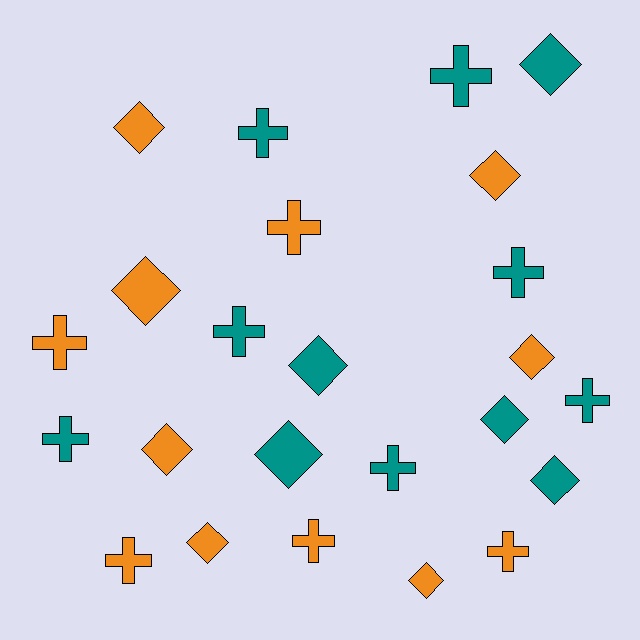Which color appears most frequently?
Teal, with 12 objects.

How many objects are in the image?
There are 24 objects.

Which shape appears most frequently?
Diamond, with 12 objects.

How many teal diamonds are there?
There are 5 teal diamonds.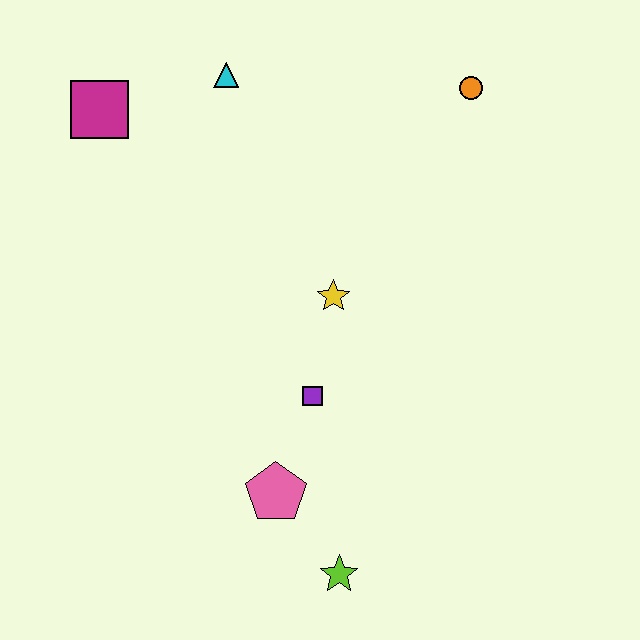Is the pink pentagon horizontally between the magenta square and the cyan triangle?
No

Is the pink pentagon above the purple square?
No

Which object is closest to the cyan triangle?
The magenta square is closest to the cyan triangle.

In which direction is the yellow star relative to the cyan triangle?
The yellow star is below the cyan triangle.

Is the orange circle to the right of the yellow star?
Yes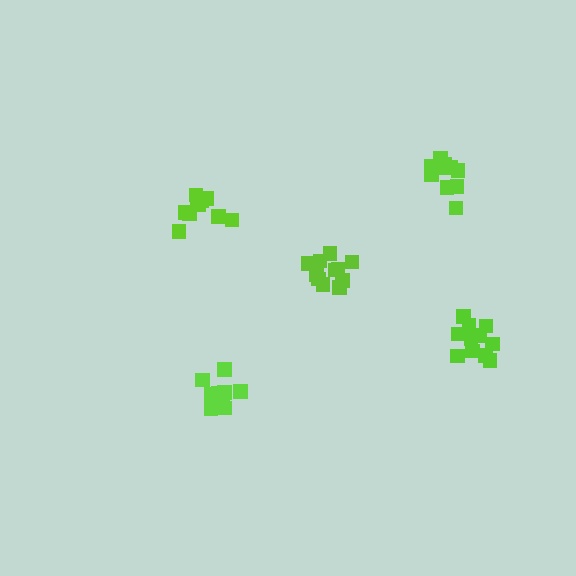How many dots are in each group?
Group 1: 11 dots, Group 2: 10 dots, Group 3: 11 dots, Group 4: 11 dots, Group 5: 12 dots (55 total).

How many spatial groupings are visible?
There are 5 spatial groupings.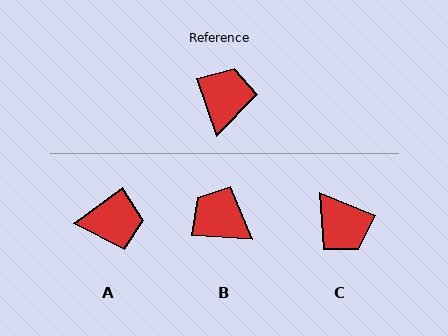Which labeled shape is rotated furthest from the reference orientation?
C, about 131 degrees away.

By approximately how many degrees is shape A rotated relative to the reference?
Approximately 73 degrees clockwise.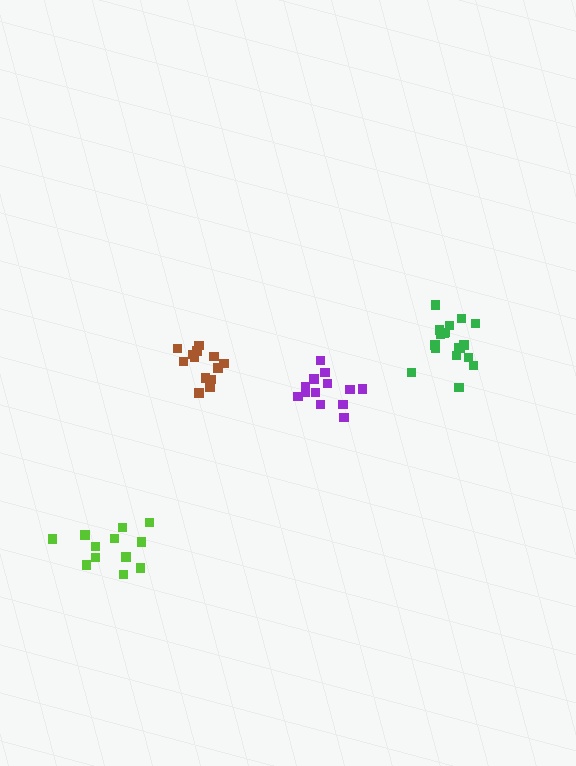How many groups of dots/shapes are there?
There are 4 groups.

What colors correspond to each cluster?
The clusters are colored: purple, brown, lime, green.